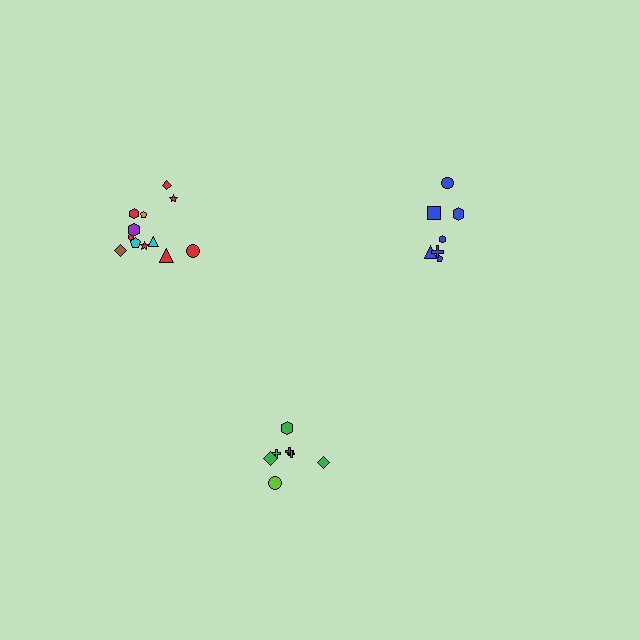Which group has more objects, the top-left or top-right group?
The top-left group.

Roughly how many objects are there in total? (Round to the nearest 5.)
Roughly 25 objects in total.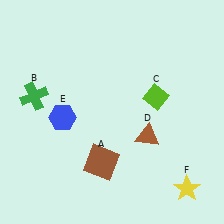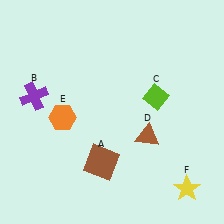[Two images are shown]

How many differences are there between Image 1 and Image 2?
There are 2 differences between the two images.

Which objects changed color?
B changed from green to purple. E changed from blue to orange.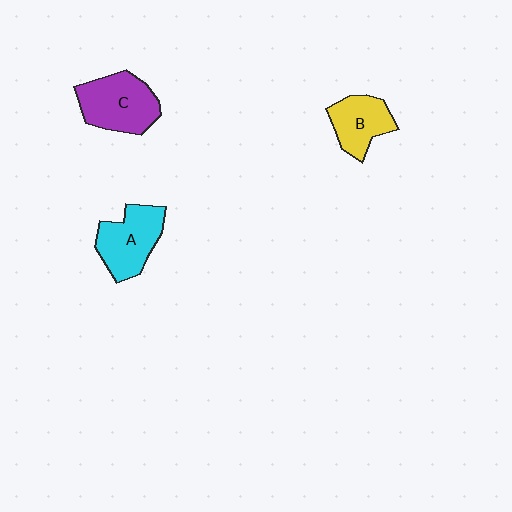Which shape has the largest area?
Shape C (purple).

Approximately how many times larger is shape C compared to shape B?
Approximately 1.4 times.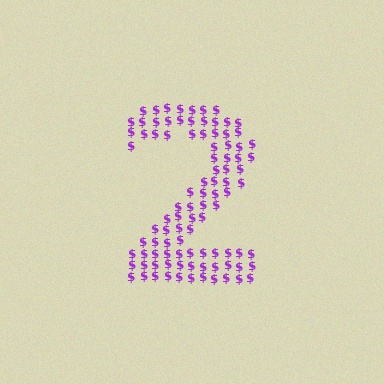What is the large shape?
The large shape is the digit 2.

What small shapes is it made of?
It is made of small dollar signs.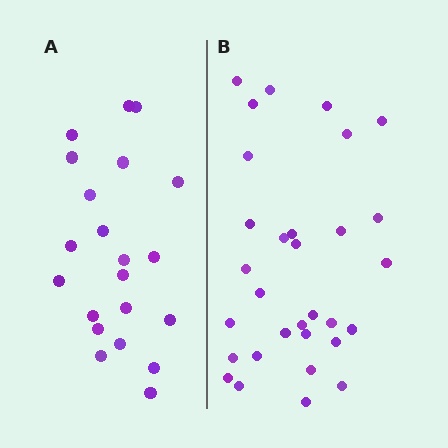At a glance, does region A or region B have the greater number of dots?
Region B (the right region) has more dots.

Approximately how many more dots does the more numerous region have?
Region B has roughly 10 or so more dots than region A.